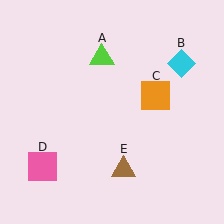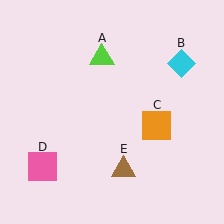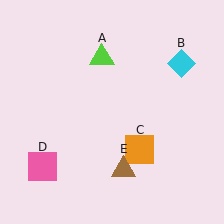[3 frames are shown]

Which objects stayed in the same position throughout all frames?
Lime triangle (object A) and cyan diamond (object B) and pink square (object D) and brown triangle (object E) remained stationary.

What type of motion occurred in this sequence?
The orange square (object C) rotated clockwise around the center of the scene.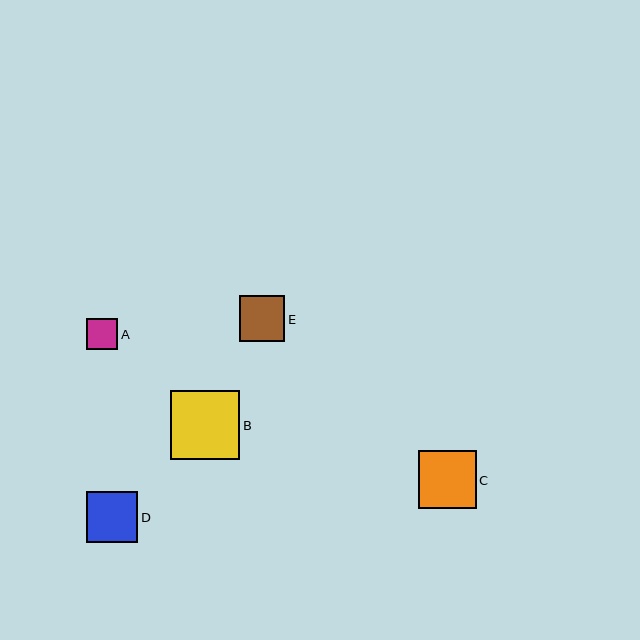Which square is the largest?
Square B is the largest with a size of approximately 69 pixels.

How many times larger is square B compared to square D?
Square B is approximately 1.4 times the size of square D.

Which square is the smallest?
Square A is the smallest with a size of approximately 31 pixels.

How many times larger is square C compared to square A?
Square C is approximately 1.8 times the size of square A.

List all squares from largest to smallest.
From largest to smallest: B, C, D, E, A.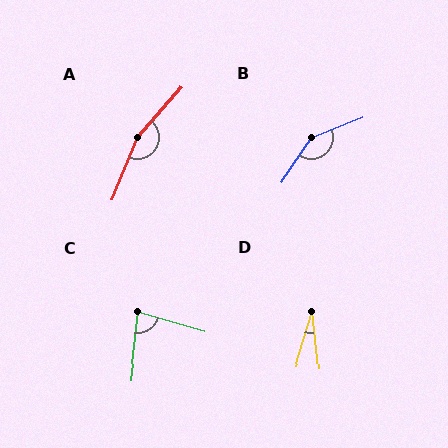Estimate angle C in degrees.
Approximately 80 degrees.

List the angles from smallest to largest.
D (23°), C (80°), B (145°), A (161°).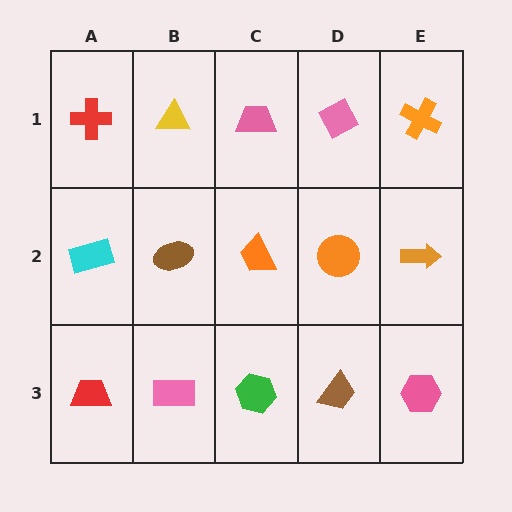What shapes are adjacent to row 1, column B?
A brown ellipse (row 2, column B), a red cross (row 1, column A), a pink trapezoid (row 1, column C).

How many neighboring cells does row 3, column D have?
3.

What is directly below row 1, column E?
An orange arrow.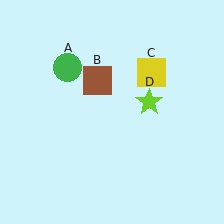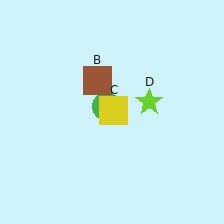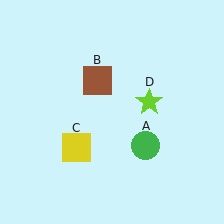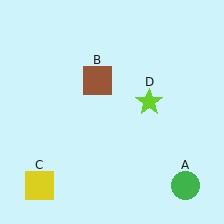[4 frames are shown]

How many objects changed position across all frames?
2 objects changed position: green circle (object A), yellow square (object C).